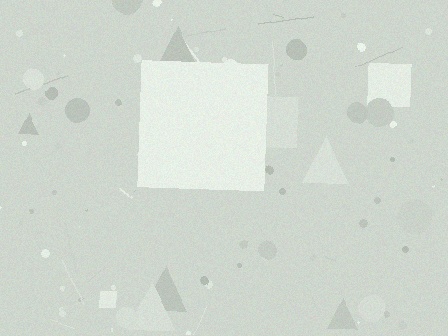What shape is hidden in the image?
A square is hidden in the image.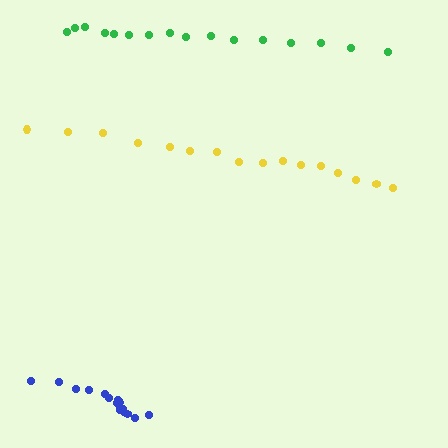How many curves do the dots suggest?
There are 3 distinct paths.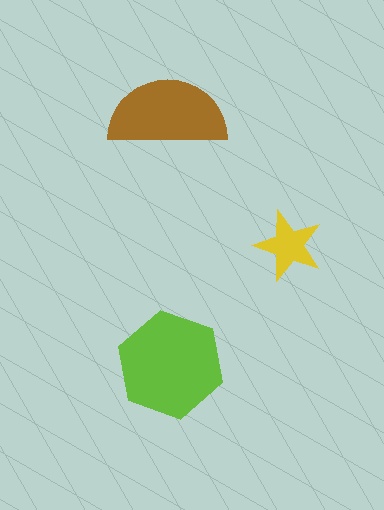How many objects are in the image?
There are 3 objects in the image.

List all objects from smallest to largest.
The yellow star, the brown semicircle, the lime hexagon.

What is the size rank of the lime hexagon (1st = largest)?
1st.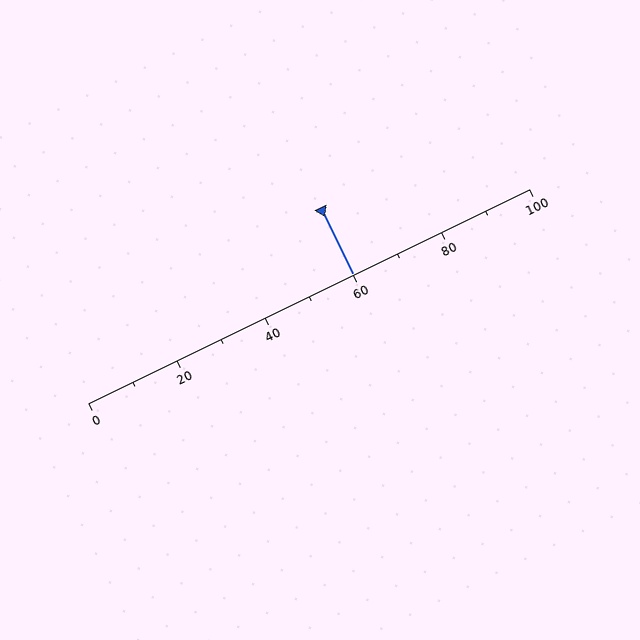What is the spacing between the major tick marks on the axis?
The major ticks are spaced 20 apart.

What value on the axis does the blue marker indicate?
The marker indicates approximately 60.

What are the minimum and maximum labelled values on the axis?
The axis runs from 0 to 100.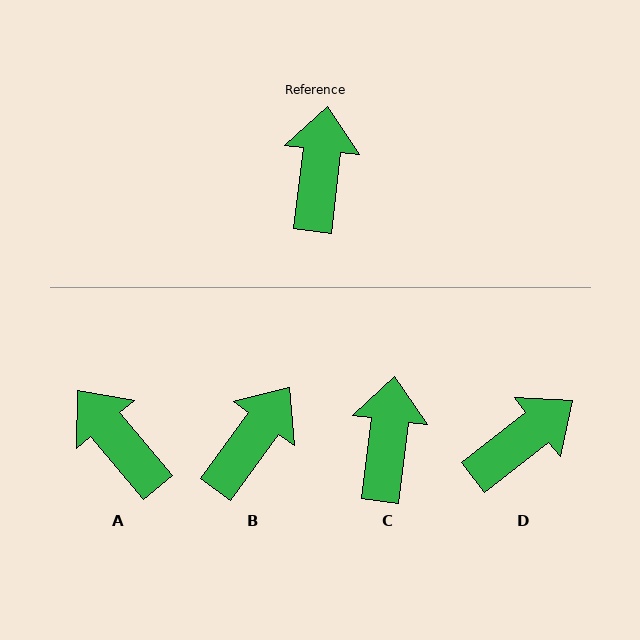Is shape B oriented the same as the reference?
No, it is off by about 29 degrees.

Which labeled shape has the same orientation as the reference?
C.